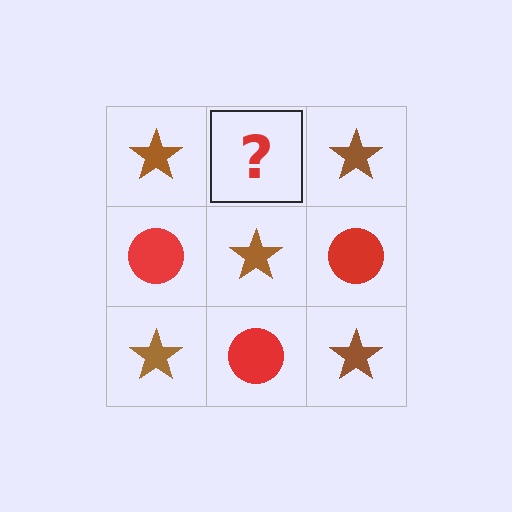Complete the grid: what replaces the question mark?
The question mark should be replaced with a red circle.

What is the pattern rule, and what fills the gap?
The rule is that it alternates brown star and red circle in a checkerboard pattern. The gap should be filled with a red circle.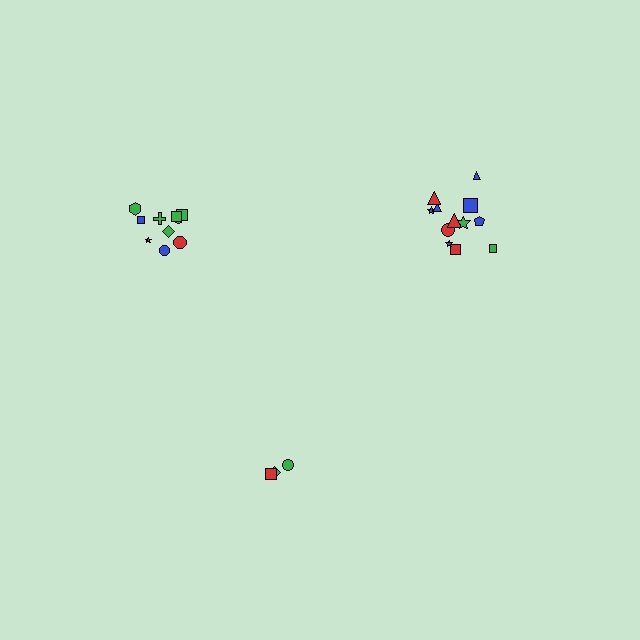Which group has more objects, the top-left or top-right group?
The top-right group.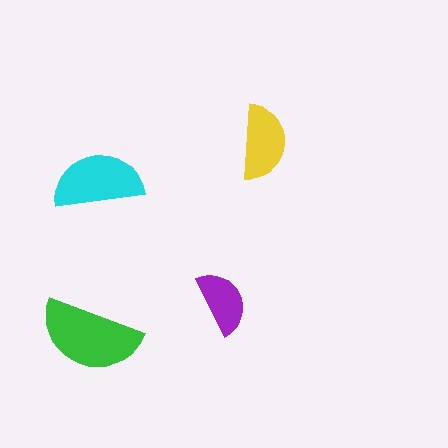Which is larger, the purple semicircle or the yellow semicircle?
The yellow one.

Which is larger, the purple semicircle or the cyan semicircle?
The cyan one.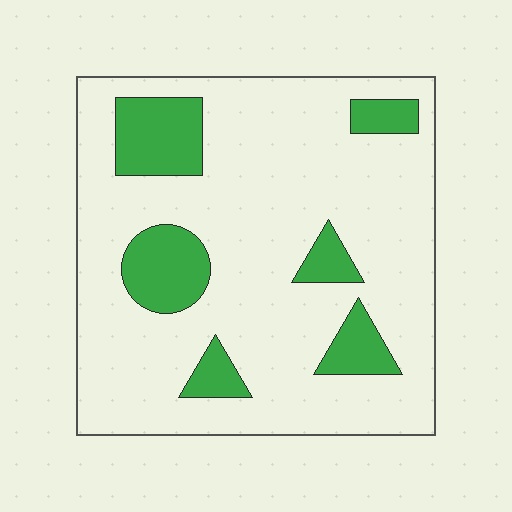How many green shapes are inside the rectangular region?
6.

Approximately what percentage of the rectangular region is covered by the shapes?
Approximately 20%.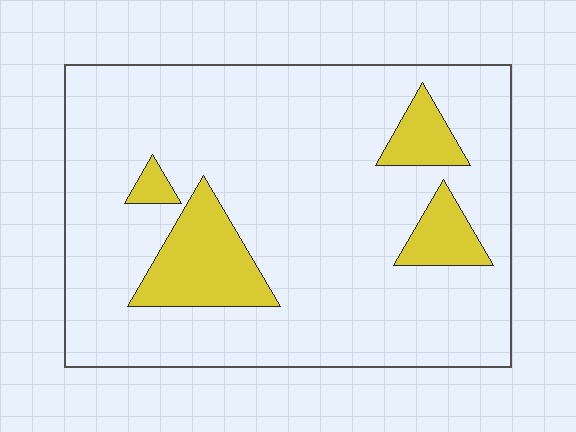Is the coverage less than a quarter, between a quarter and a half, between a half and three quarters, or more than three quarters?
Less than a quarter.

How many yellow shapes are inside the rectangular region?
4.